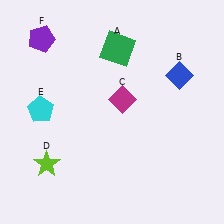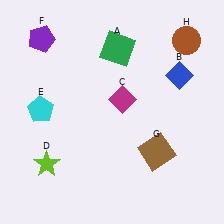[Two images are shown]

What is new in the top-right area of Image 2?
A brown circle (H) was added in the top-right area of Image 2.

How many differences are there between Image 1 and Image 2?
There are 2 differences between the two images.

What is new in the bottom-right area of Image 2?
A brown square (G) was added in the bottom-right area of Image 2.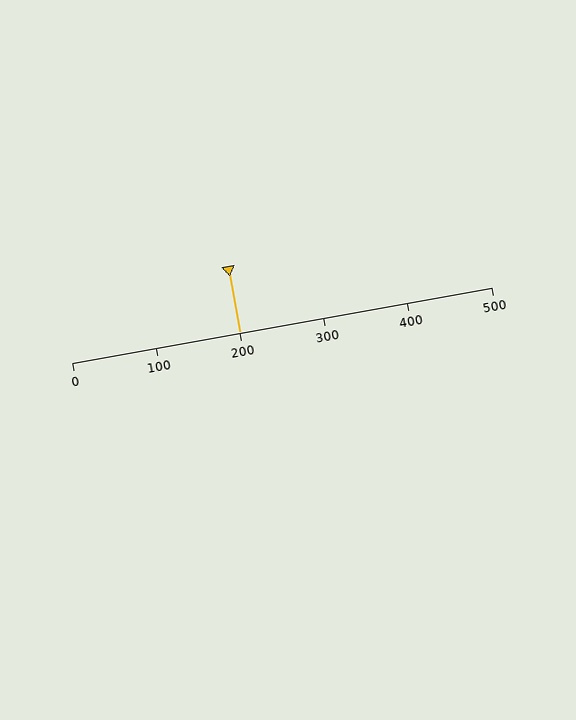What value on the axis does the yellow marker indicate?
The marker indicates approximately 200.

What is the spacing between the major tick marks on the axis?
The major ticks are spaced 100 apart.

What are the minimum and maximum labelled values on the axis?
The axis runs from 0 to 500.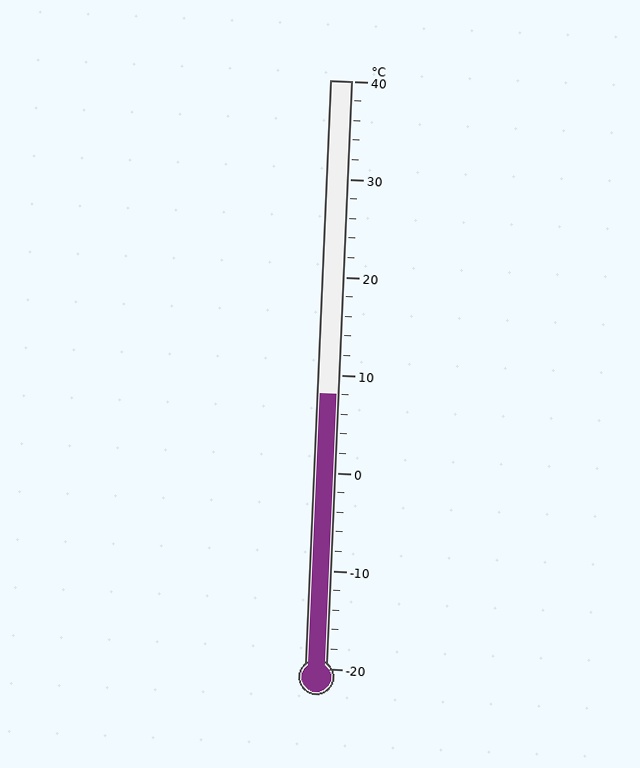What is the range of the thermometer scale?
The thermometer scale ranges from -20°C to 40°C.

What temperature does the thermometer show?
The thermometer shows approximately 8°C.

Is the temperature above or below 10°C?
The temperature is below 10°C.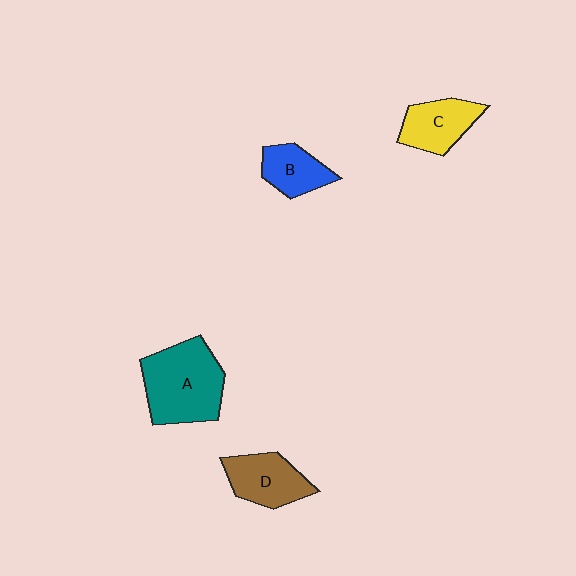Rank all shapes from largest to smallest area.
From largest to smallest: A (teal), D (brown), C (yellow), B (blue).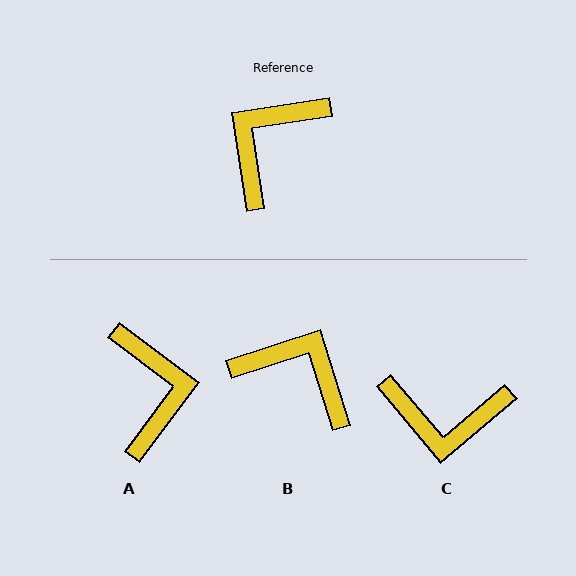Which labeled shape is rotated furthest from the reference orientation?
A, about 136 degrees away.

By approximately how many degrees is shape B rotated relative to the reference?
Approximately 81 degrees clockwise.